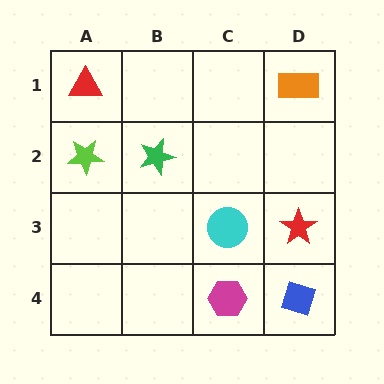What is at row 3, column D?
A red star.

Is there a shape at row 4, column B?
No, that cell is empty.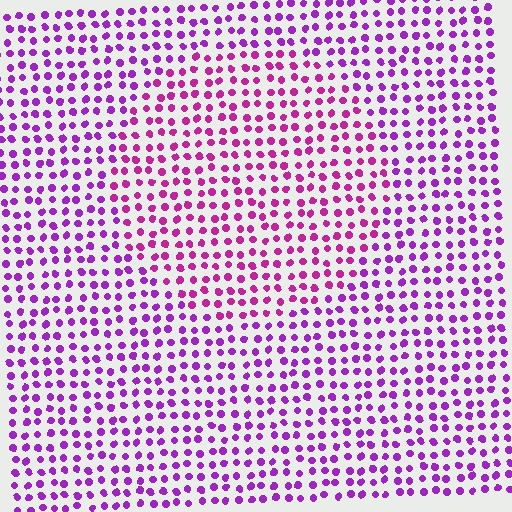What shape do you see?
I see a circle.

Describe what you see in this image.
The image is filled with small purple elements in a uniform arrangement. A circle-shaped region is visible where the elements are tinted to a slightly different hue, forming a subtle color boundary.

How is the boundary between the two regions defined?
The boundary is defined purely by a slight shift in hue (about 28 degrees). Spacing, size, and orientation are identical on both sides.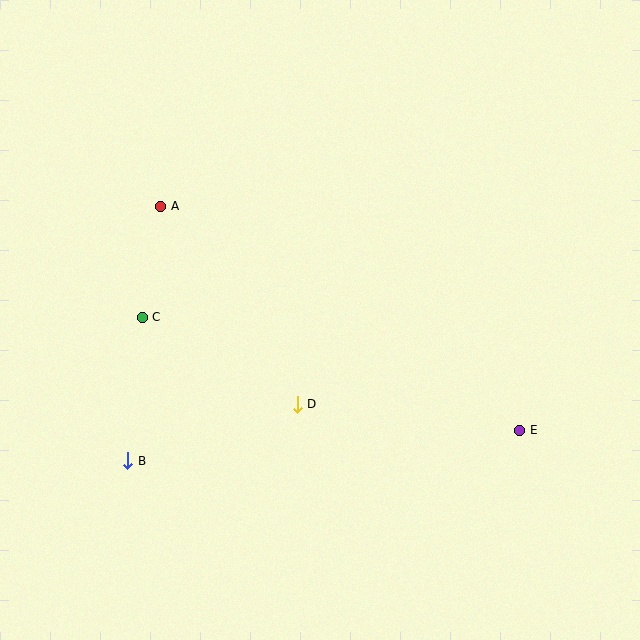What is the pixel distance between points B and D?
The distance between B and D is 179 pixels.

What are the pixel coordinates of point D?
Point D is at (297, 404).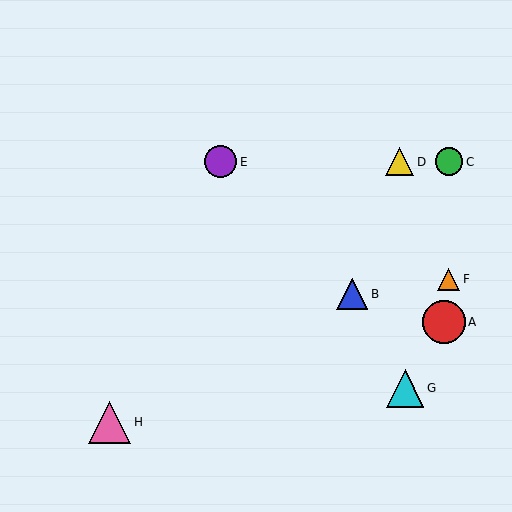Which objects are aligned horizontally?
Objects C, D, E are aligned horizontally.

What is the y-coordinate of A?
Object A is at y≈322.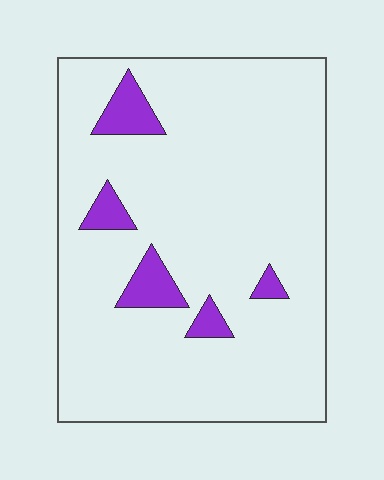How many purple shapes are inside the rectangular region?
5.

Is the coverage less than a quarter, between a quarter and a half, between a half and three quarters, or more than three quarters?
Less than a quarter.